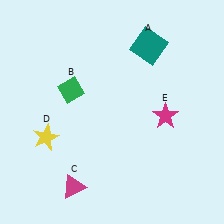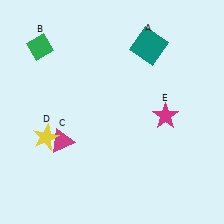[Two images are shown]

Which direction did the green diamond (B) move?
The green diamond (B) moved up.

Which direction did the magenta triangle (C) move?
The magenta triangle (C) moved up.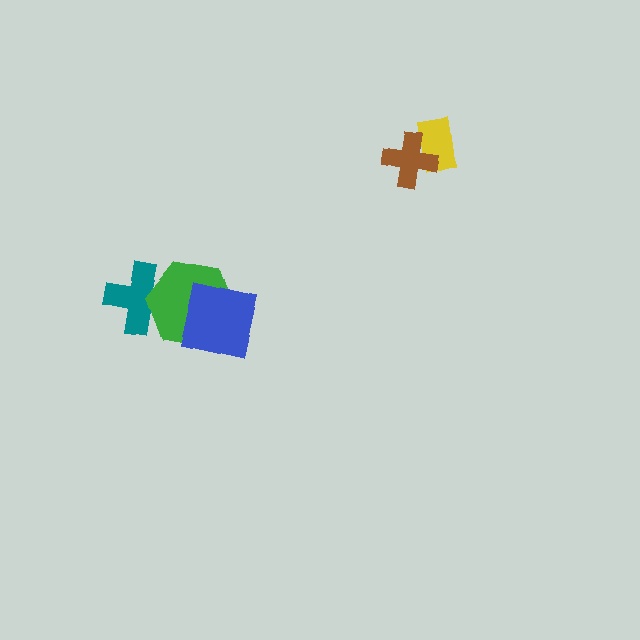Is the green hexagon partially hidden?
Yes, it is partially covered by another shape.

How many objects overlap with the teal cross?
1 object overlaps with the teal cross.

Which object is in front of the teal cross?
The green hexagon is in front of the teal cross.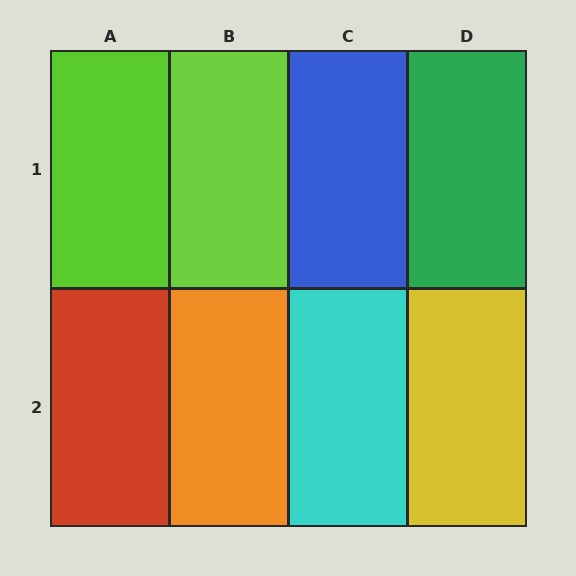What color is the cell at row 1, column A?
Lime.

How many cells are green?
1 cell is green.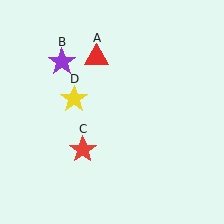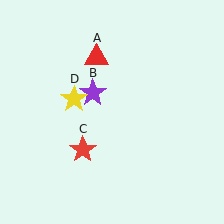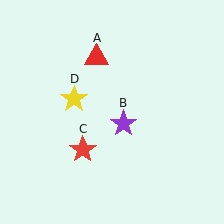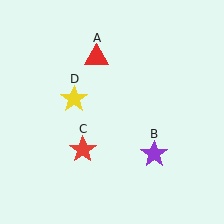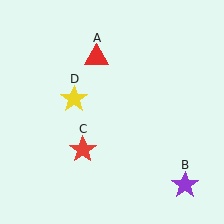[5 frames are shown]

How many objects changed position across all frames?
1 object changed position: purple star (object B).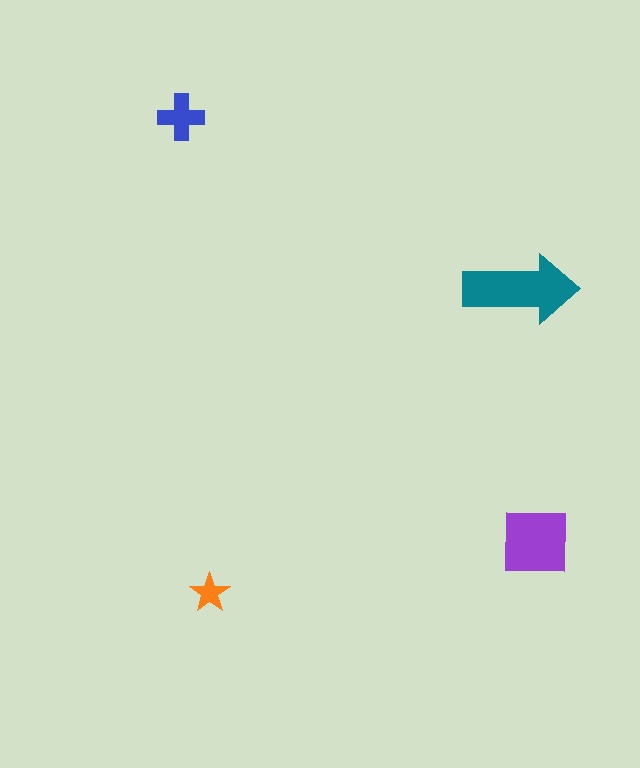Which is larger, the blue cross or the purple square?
The purple square.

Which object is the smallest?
The orange star.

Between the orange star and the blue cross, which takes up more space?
The blue cross.